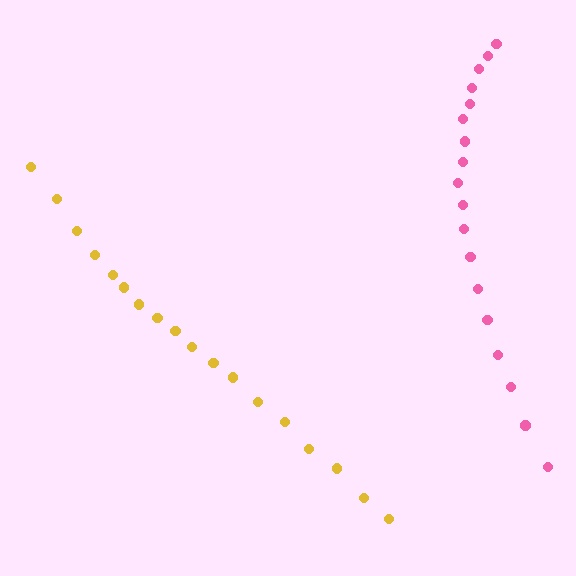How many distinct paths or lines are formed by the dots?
There are 2 distinct paths.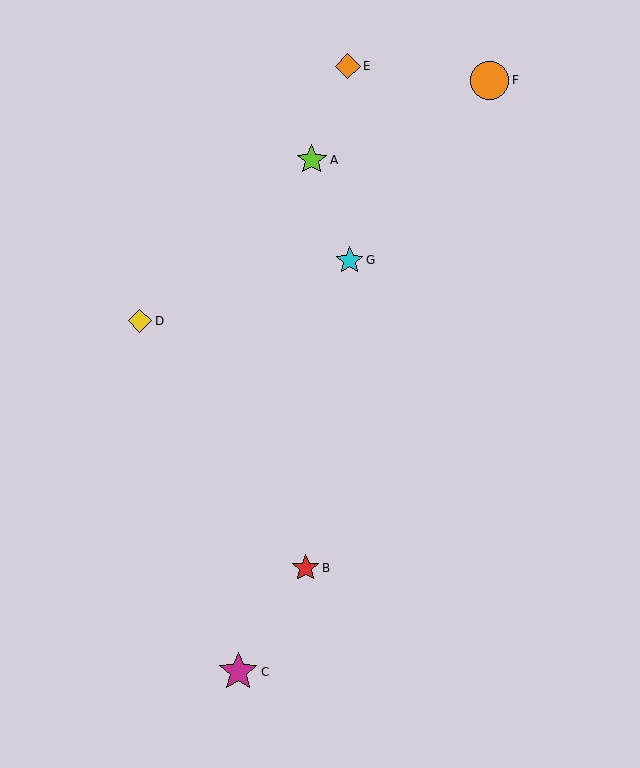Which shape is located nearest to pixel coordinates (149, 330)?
The yellow diamond (labeled D) at (140, 321) is nearest to that location.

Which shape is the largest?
The magenta star (labeled C) is the largest.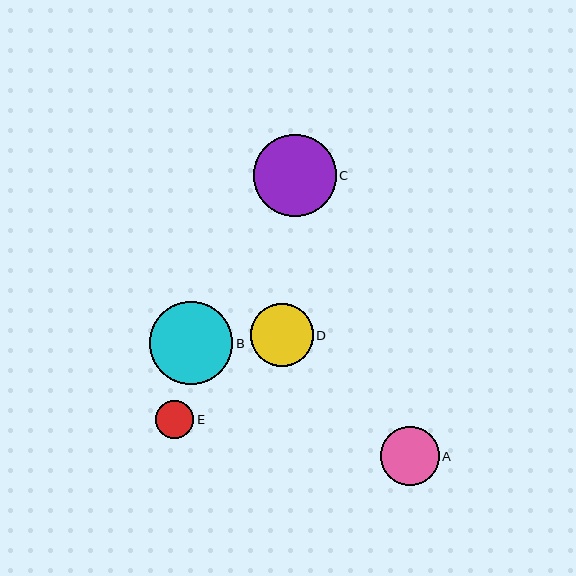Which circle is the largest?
Circle B is the largest with a size of approximately 83 pixels.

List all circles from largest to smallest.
From largest to smallest: B, C, D, A, E.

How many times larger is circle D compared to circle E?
Circle D is approximately 1.6 times the size of circle E.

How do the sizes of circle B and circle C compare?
Circle B and circle C are approximately the same size.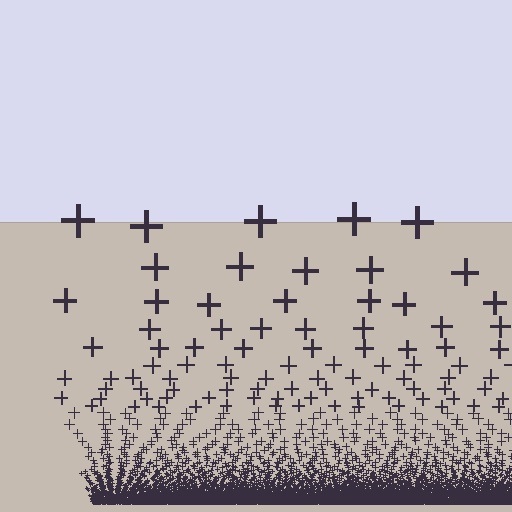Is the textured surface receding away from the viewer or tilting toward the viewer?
The surface appears to tilt toward the viewer. Texture elements get larger and sparser toward the top.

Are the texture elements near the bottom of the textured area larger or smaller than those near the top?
Smaller. The gradient is inverted — elements near the bottom are smaller and denser.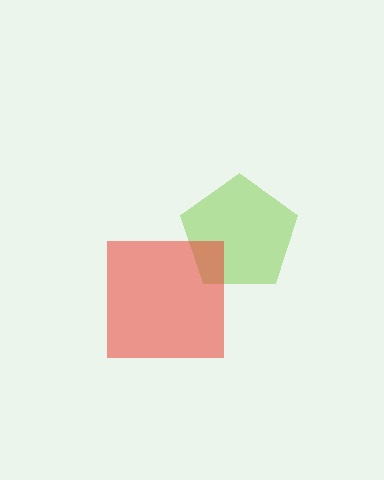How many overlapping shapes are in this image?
There are 2 overlapping shapes in the image.